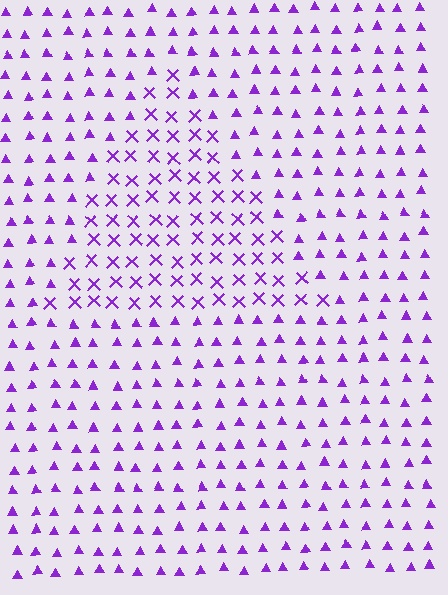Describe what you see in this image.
The image is filled with small purple elements arranged in a uniform grid. A triangle-shaped region contains X marks, while the surrounding area contains triangles. The boundary is defined purely by the change in element shape.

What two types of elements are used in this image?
The image uses X marks inside the triangle region and triangles outside it.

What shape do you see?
I see a triangle.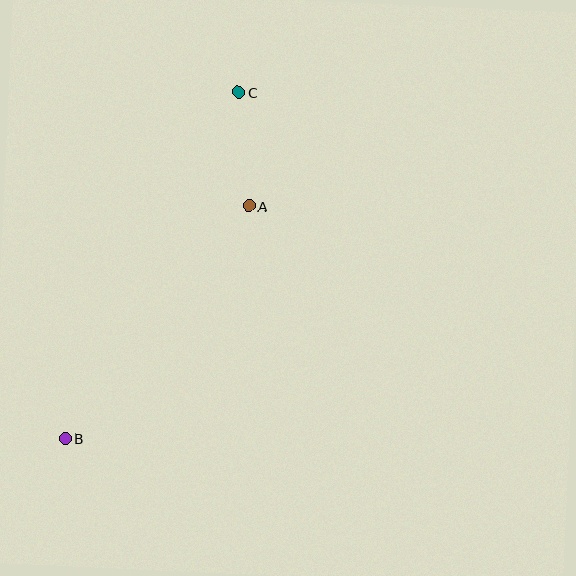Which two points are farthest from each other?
Points B and C are farthest from each other.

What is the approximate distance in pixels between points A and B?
The distance between A and B is approximately 296 pixels.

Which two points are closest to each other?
Points A and C are closest to each other.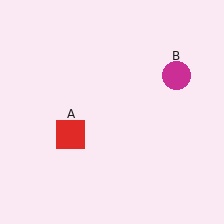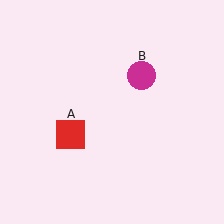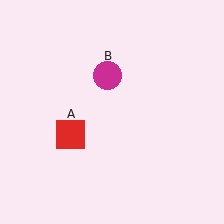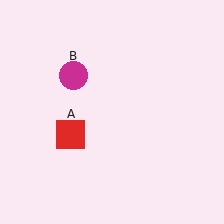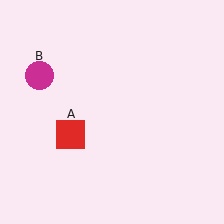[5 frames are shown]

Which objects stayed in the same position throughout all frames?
Red square (object A) remained stationary.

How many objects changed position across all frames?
1 object changed position: magenta circle (object B).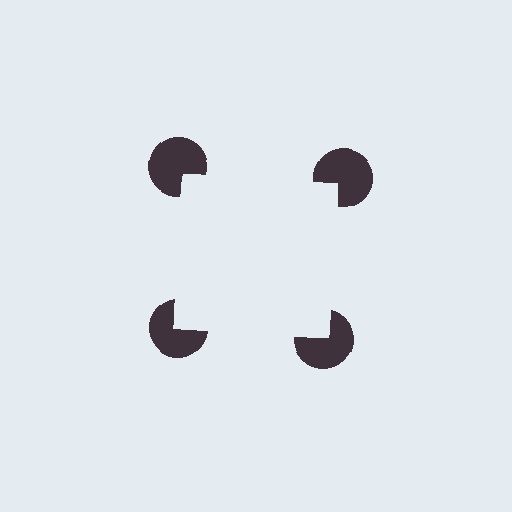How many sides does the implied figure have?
4 sides.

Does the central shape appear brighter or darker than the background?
It typically appears slightly brighter than the background, even though no actual brightness change is drawn.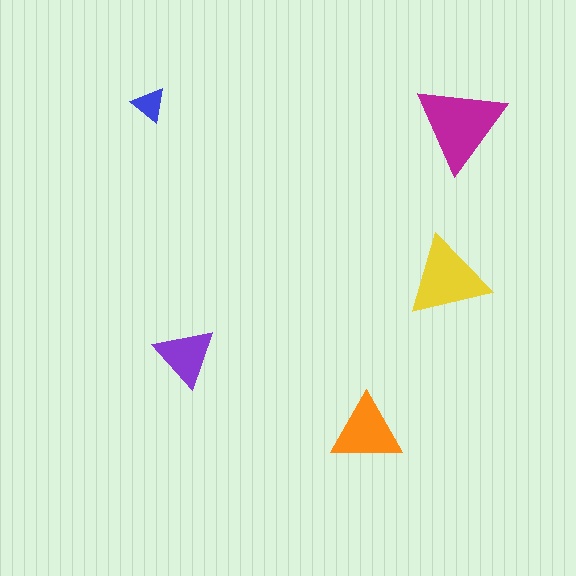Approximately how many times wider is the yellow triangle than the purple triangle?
About 1.5 times wider.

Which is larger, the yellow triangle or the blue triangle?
The yellow one.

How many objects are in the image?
There are 5 objects in the image.